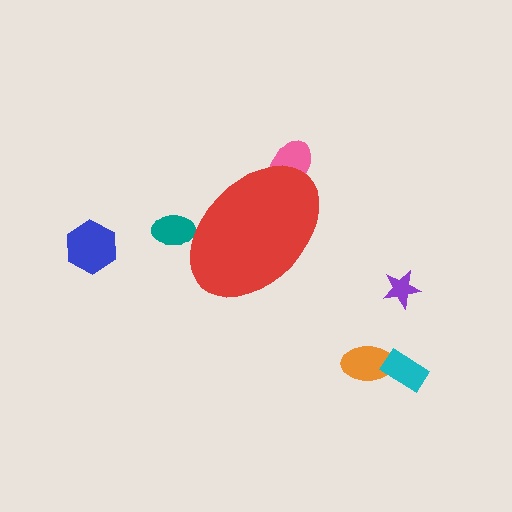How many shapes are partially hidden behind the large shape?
2 shapes are partially hidden.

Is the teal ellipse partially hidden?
Yes, the teal ellipse is partially hidden behind the red ellipse.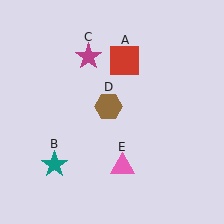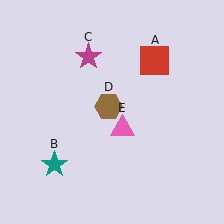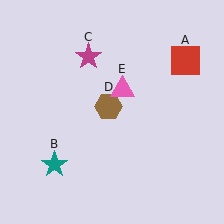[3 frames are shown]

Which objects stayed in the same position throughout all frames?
Teal star (object B) and magenta star (object C) and brown hexagon (object D) remained stationary.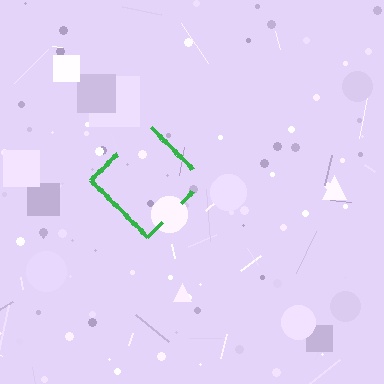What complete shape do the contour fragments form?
The contour fragments form a diamond.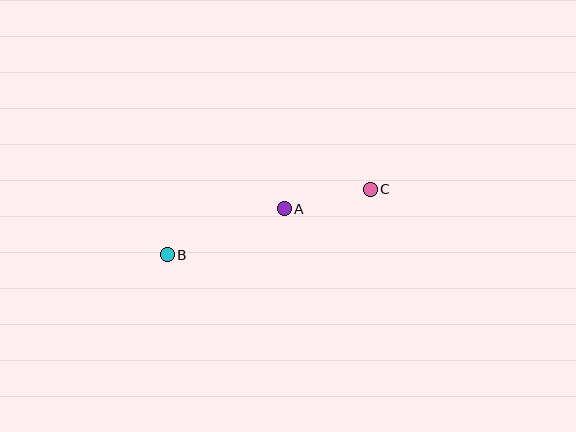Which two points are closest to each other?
Points A and C are closest to each other.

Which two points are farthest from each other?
Points B and C are farthest from each other.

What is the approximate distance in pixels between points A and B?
The distance between A and B is approximately 126 pixels.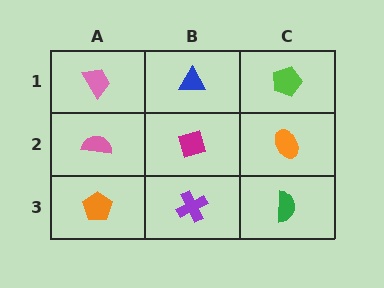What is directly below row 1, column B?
A magenta diamond.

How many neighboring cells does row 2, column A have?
3.